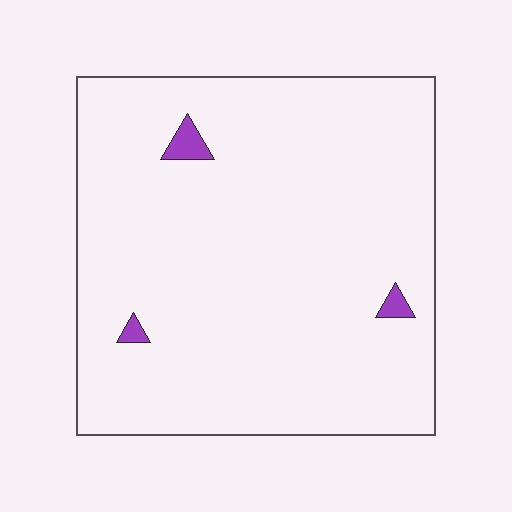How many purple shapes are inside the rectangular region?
3.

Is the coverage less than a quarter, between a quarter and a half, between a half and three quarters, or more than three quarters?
Less than a quarter.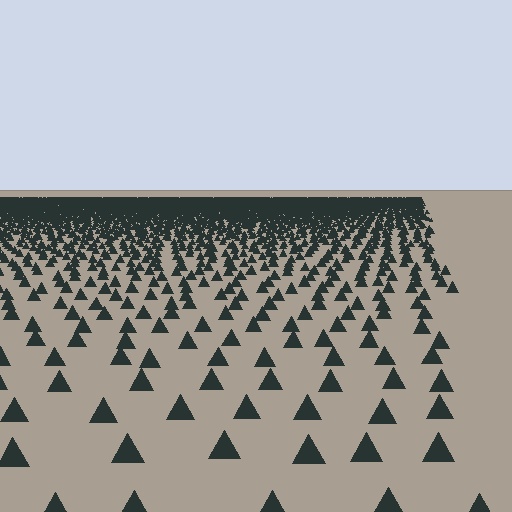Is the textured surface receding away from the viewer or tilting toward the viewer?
The surface is receding away from the viewer. Texture elements get smaller and denser toward the top.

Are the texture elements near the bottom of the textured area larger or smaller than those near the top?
Larger. Near the bottom, elements are closer to the viewer and appear at a bigger on-screen size.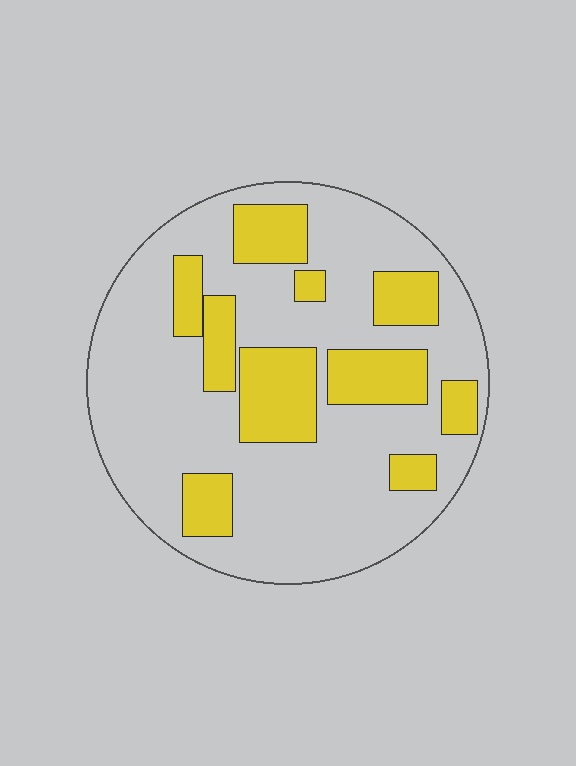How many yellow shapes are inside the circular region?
10.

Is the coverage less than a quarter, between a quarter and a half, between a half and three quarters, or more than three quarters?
Between a quarter and a half.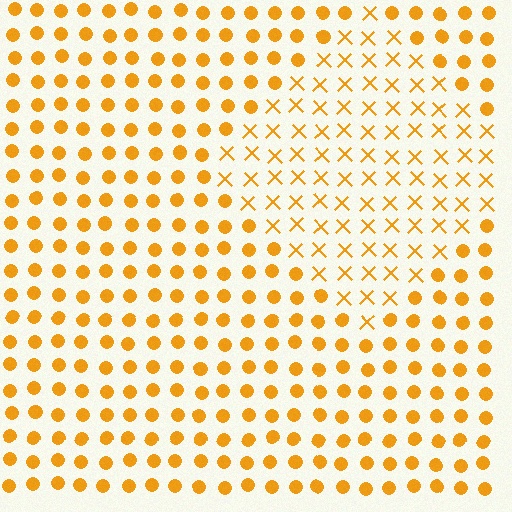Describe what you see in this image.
The image is filled with small orange elements arranged in a uniform grid. A diamond-shaped region contains X marks, while the surrounding area contains circles. The boundary is defined purely by the change in element shape.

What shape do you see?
I see a diamond.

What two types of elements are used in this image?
The image uses X marks inside the diamond region and circles outside it.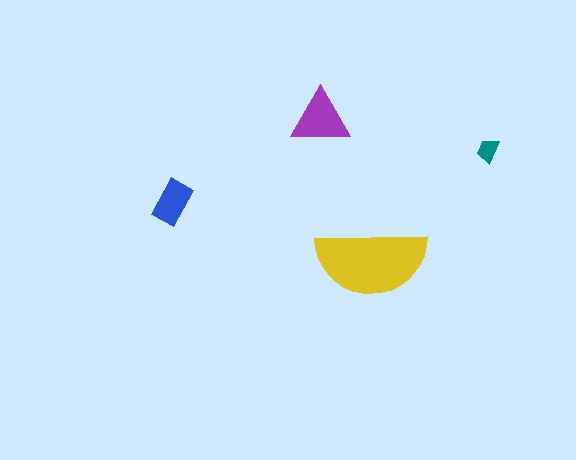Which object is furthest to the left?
The blue rectangle is leftmost.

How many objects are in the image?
There are 4 objects in the image.